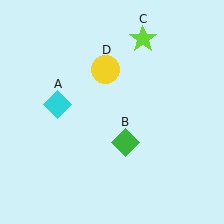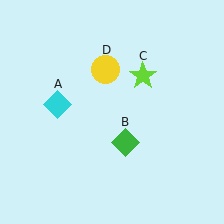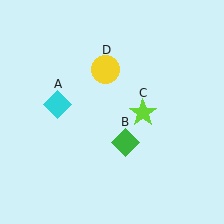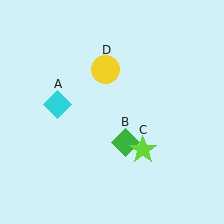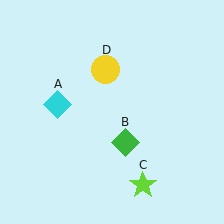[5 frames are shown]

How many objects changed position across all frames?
1 object changed position: lime star (object C).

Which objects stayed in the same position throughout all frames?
Cyan diamond (object A) and green diamond (object B) and yellow circle (object D) remained stationary.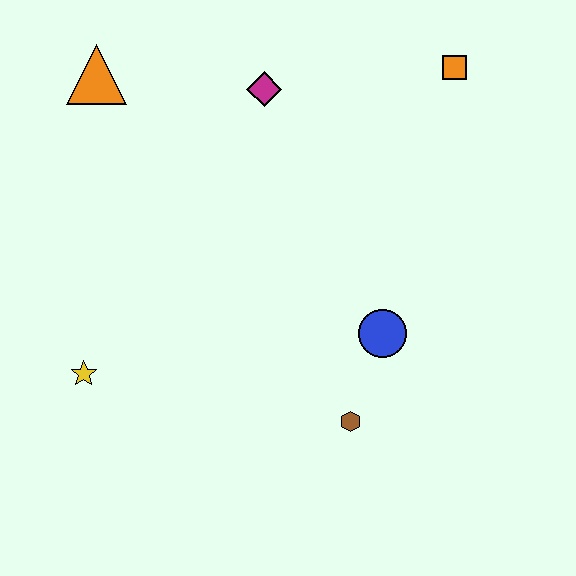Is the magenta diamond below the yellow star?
No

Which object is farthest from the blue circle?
The orange triangle is farthest from the blue circle.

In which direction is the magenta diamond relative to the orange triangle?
The magenta diamond is to the right of the orange triangle.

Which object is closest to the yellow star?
The brown hexagon is closest to the yellow star.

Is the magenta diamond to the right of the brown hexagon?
No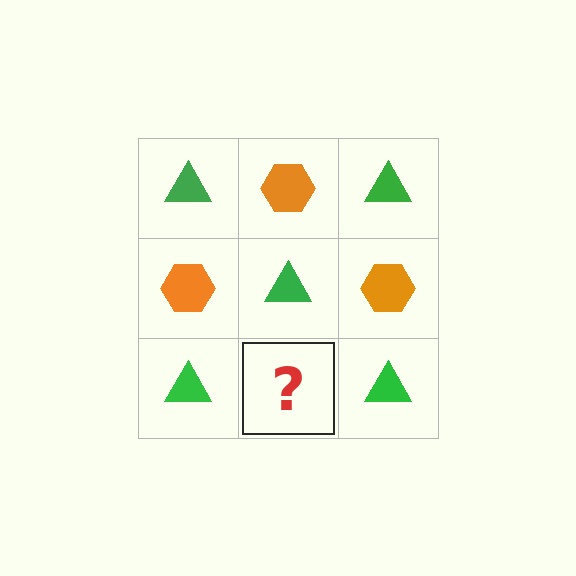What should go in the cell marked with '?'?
The missing cell should contain an orange hexagon.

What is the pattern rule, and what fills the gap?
The rule is that it alternates green triangle and orange hexagon in a checkerboard pattern. The gap should be filled with an orange hexagon.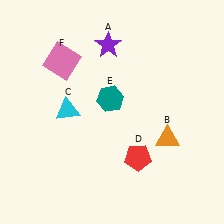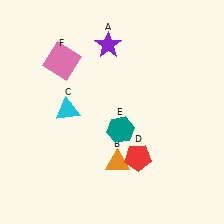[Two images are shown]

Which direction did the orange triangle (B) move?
The orange triangle (B) moved left.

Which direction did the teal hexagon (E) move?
The teal hexagon (E) moved down.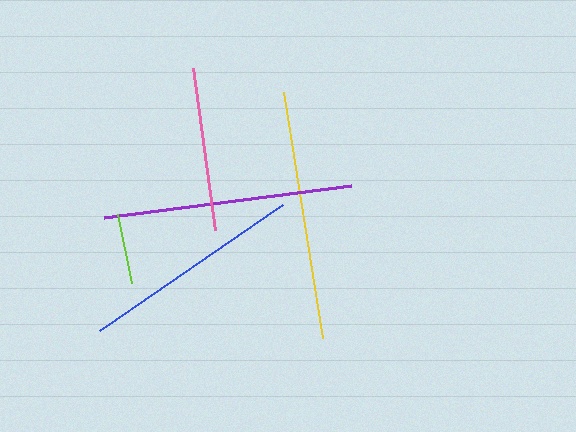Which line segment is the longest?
The purple line is the longest at approximately 250 pixels.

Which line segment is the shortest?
The lime line is the shortest at approximately 70 pixels.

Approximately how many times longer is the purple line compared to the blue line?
The purple line is approximately 1.1 times the length of the blue line.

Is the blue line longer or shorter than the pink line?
The blue line is longer than the pink line.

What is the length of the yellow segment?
The yellow segment is approximately 249 pixels long.